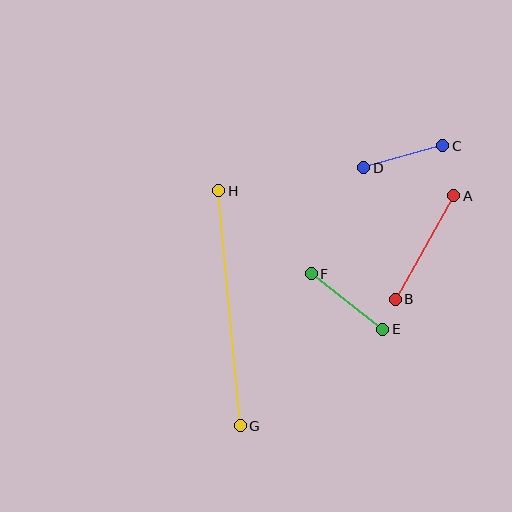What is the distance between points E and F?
The distance is approximately 90 pixels.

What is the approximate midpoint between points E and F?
The midpoint is at approximately (347, 302) pixels.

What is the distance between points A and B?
The distance is approximately 118 pixels.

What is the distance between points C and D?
The distance is approximately 82 pixels.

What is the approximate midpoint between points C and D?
The midpoint is at approximately (403, 157) pixels.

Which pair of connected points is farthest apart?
Points G and H are farthest apart.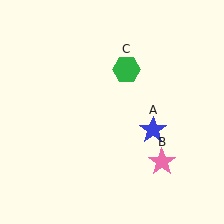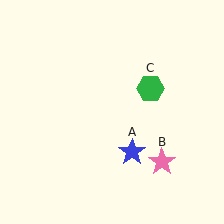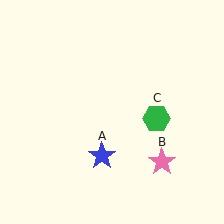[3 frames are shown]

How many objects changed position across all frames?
2 objects changed position: blue star (object A), green hexagon (object C).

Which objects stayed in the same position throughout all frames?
Pink star (object B) remained stationary.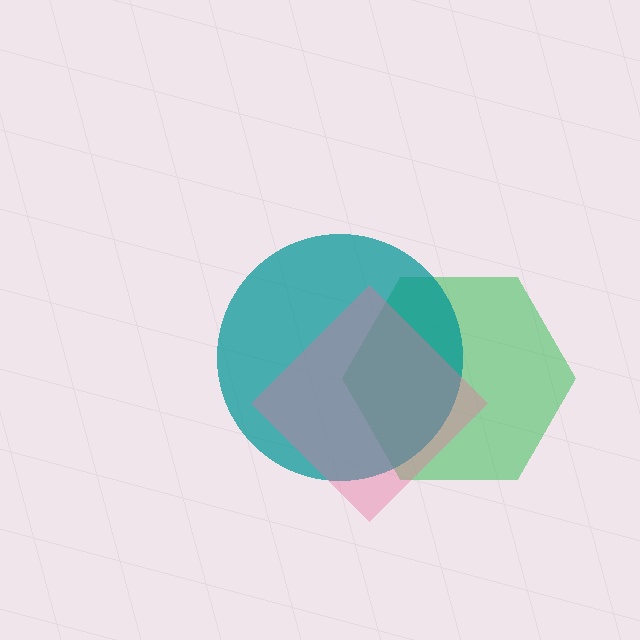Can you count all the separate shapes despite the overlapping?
Yes, there are 3 separate shapes.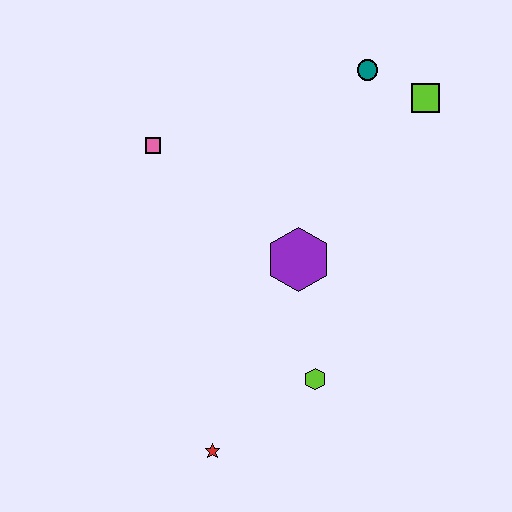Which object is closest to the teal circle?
The lime square is closest to the teal circle.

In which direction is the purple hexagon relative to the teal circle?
The purple hexagon is below the teal circle.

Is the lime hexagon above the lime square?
No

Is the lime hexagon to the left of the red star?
No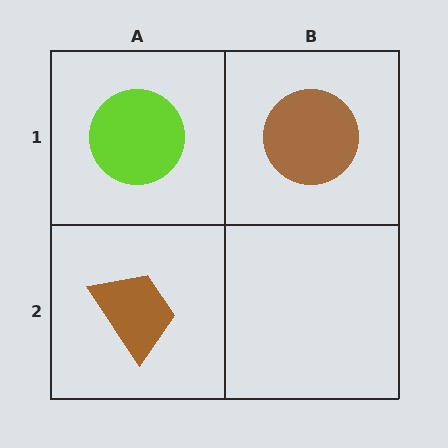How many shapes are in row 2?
1 shape.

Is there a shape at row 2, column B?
No, that cell is empty.